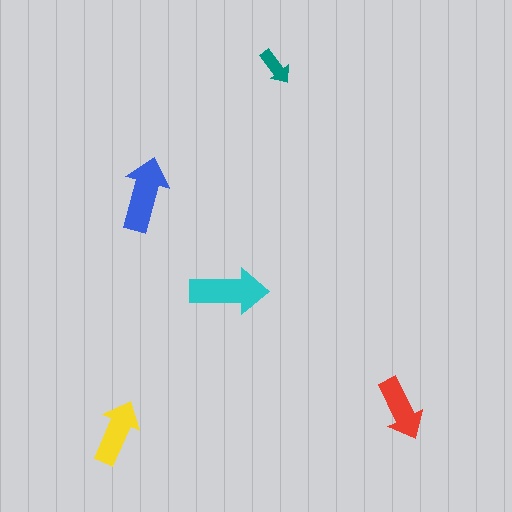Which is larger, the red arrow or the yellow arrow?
The yellow one.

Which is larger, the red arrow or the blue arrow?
The blue one.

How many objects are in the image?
There are 5 objects in the image.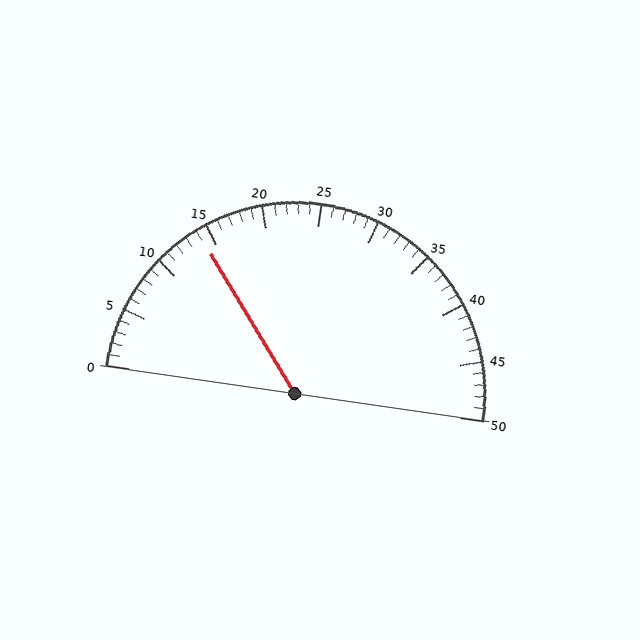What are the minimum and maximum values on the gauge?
The gauge ranges from 0 to 50.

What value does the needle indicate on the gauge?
The needle indicates approximately 14.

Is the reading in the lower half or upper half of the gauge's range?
The reading is in the lower half of the range (0 to 50).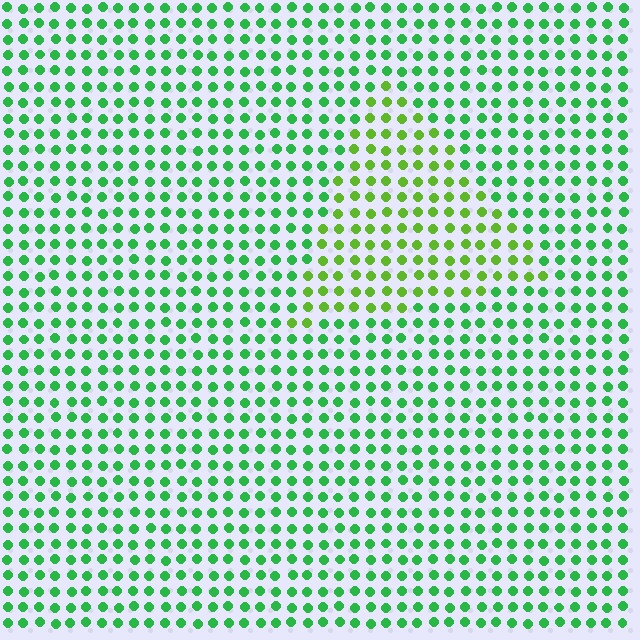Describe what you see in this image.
The image is filled with small green elements in a uniform arrangement. A triangle-shaped region is visible where the elements are tinted to a slightly different hue, forming a subtle color boundary.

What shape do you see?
I see a triangle.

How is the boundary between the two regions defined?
The boundary is defined purely by a slight shift in hue (about 35 degrees). Spacing, size, and orientation are identical on both sides.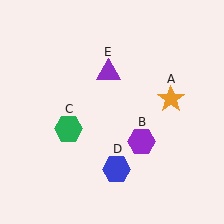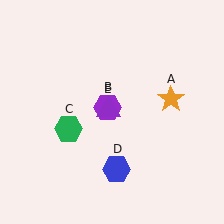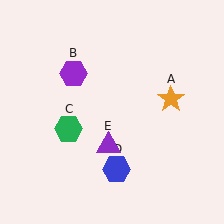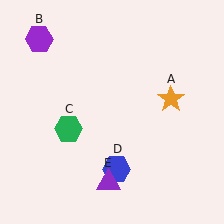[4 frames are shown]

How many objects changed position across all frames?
2 objects changed position: purple hexagon (object B), purple triangle (object E).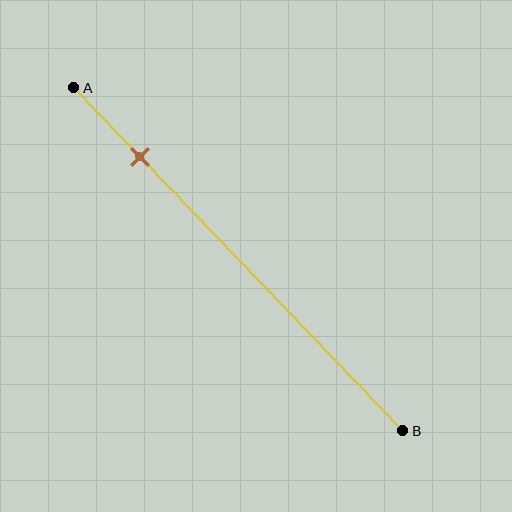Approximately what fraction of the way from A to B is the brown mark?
The brown mark is approximately 20% of the way from A to B.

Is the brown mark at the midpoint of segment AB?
No, the mark is at about 20% from A, not at the 50% midpoint.